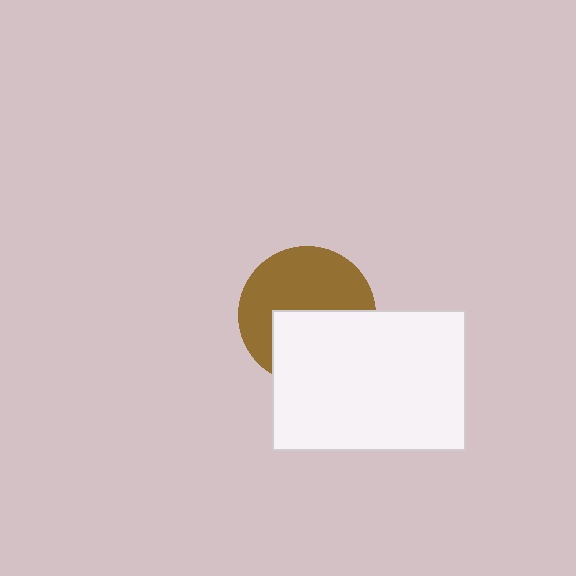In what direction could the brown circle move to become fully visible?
The brown circle could move up. That would shift it out from behind the white rectangle entirely.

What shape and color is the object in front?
The object in front is a white rectangle.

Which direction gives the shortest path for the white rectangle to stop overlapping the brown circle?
Moving down gives the shortest separation.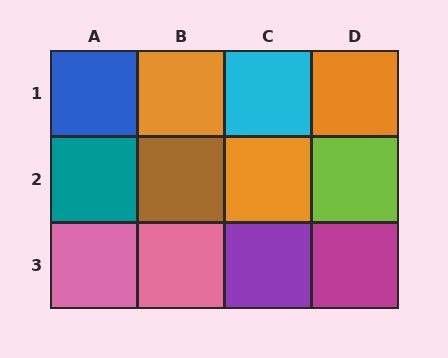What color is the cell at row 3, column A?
Pink.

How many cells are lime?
1 cell is lime.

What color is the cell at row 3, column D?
Magenta.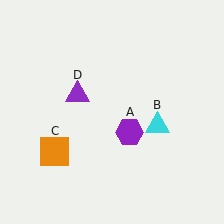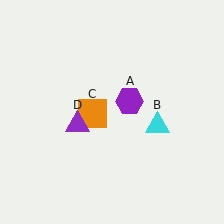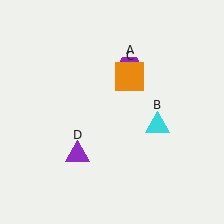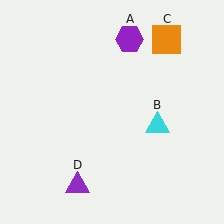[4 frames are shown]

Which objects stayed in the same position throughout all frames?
Cyan triangle (object B) remained stationary.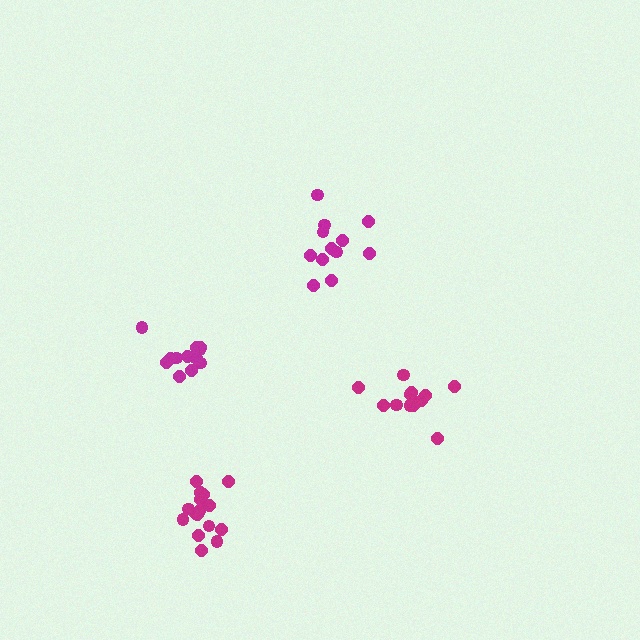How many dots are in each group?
Group 1: 12 dots, Group 2: 13 dots, Group 3: 12 dots, Group 4: 16 dots (53 total).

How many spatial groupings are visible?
There are 4 spatial groupings.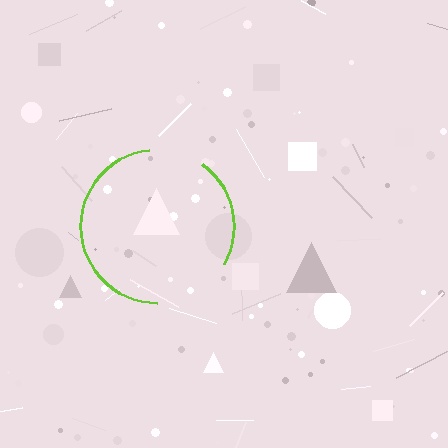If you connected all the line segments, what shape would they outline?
They would outline a circle.